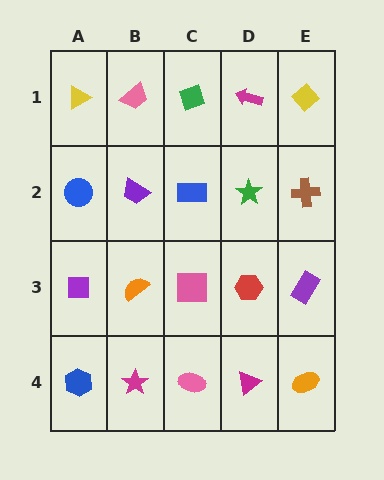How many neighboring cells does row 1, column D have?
3.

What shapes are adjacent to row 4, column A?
A purple square (row 3, column A), a magenta star (row 4, column B).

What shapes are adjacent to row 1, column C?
A blue rectangle (row 2, column C), a pink trapezoid (row 1, column B), a magenta arrow (row 1, column D).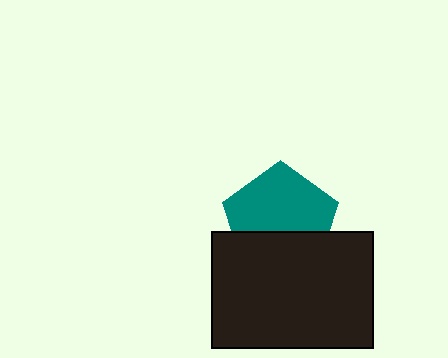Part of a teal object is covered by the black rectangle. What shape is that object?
It is a pentagon.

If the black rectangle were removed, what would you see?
You would see the complete teal pentagon.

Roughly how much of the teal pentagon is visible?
About half of it is visible (roughly 62%).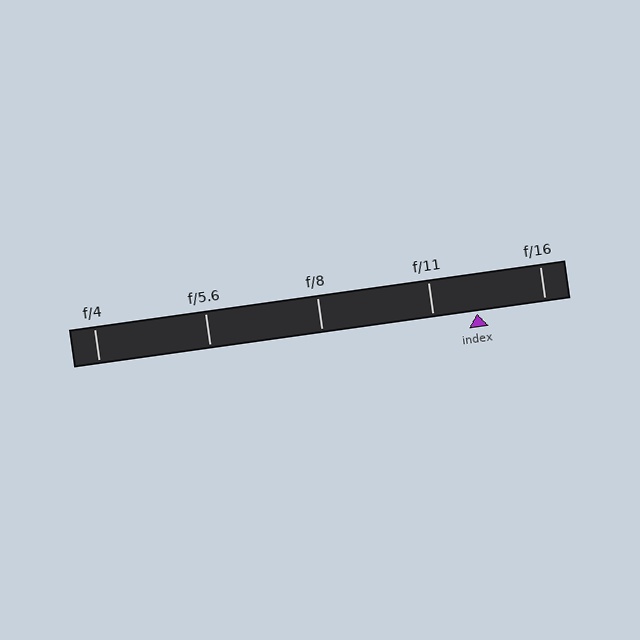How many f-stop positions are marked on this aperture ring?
There are 5 f-stop positions marked.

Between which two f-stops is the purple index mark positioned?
The index mark is between f/11 and f/16.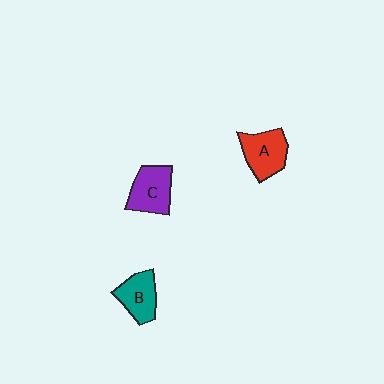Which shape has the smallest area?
Shape B (teal).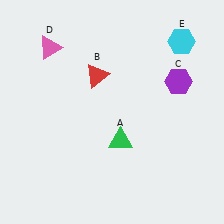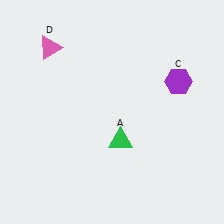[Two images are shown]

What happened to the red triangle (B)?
The red triangle (B) was removed in Image 2. It was in the top-left area of Image 1.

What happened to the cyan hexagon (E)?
The cyan hexagon (E) was removed in Image 2. It was in the top-right area of Image 1.